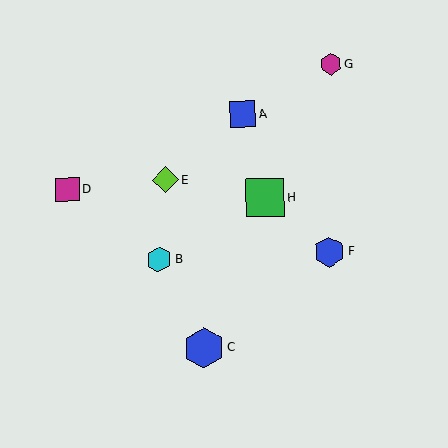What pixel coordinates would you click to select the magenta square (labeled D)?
Click at (68, 190) to select the magenta square D.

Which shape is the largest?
The blue hexagon (labeled C) is the largest.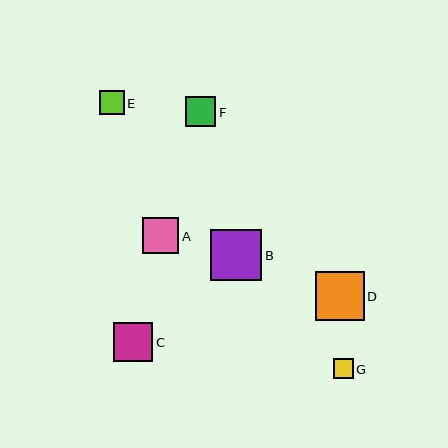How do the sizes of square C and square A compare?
Square C and square A are approximately the same size.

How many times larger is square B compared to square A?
Square B is approximately 1.4 times the size of square A.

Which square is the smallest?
Square G is the smallest with a size of approximately 20 pixels.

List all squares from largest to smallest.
From largest to smallest: B, D, C, A, F, E, G.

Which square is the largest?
Square B is the largest with a size of approximately 51 pixels.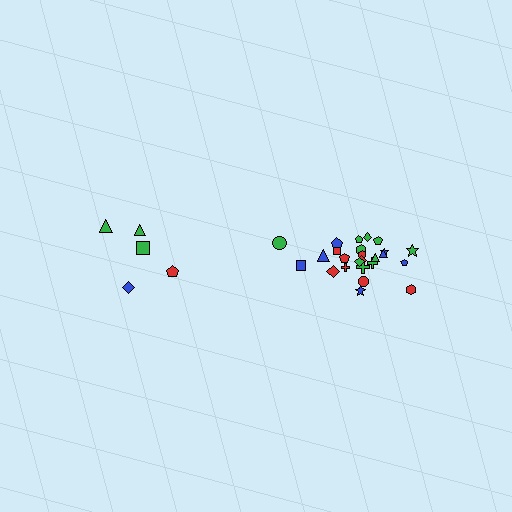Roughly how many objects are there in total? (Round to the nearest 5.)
Roughly 30 objects in total.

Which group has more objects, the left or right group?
The right group.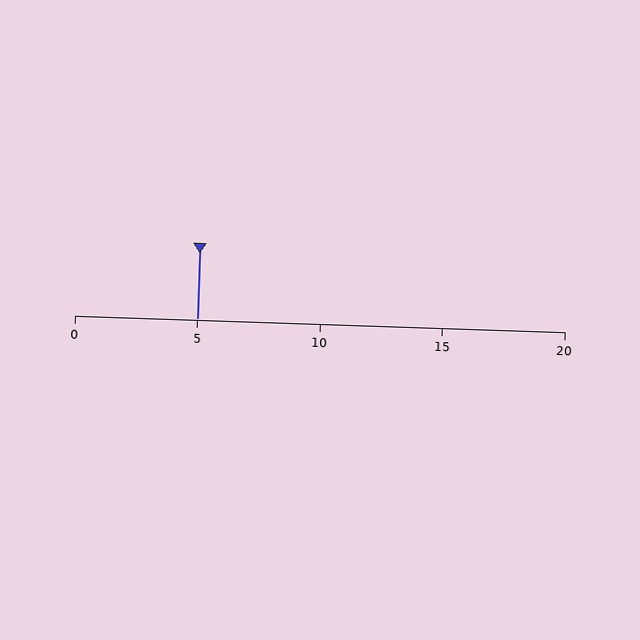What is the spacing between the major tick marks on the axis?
The major ticks are spaced 5 apart.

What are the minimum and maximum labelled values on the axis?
The axis runs from 0 to 20.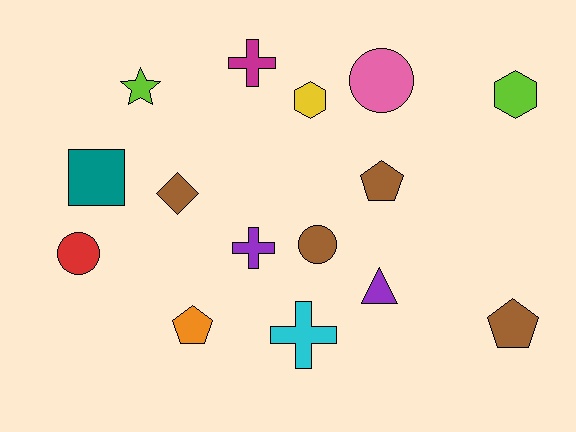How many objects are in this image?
There are 15 objects.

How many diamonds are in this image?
There is 1 diamond.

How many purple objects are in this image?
There are 2 purple objects.